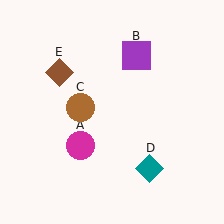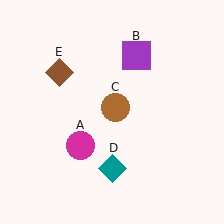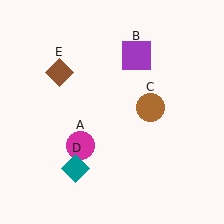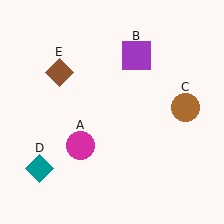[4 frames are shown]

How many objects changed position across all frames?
2 objects changed position: brown circle (object C), teal diamond (object D).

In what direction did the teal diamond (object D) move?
The teal diamond (object D) moved left.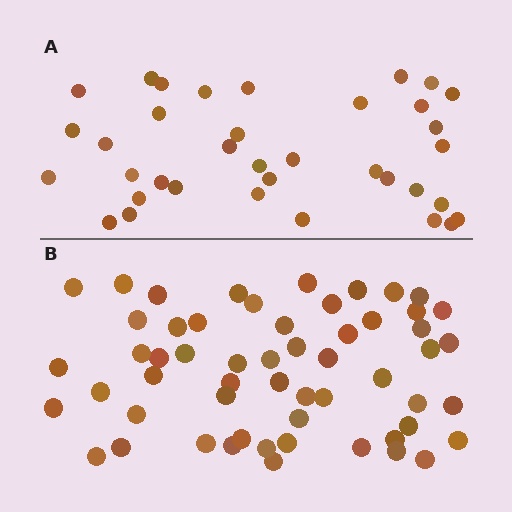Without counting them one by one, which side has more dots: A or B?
Region B (the bottom region) has more dots.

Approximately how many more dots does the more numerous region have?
Region B has approximately 20 more dots than region A.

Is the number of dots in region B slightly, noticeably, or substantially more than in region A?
Region B has substantially more. The ratio is roughly 1.6 to 1.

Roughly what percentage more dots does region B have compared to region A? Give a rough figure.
About 55% more.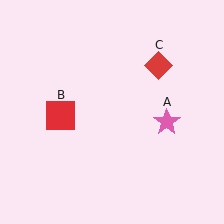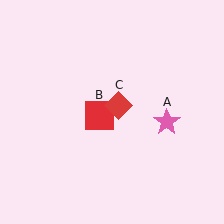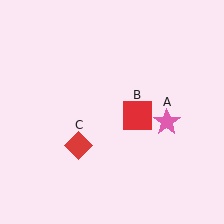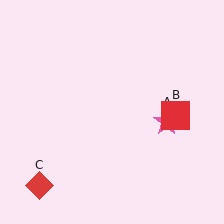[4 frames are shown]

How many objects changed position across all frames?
2 objects changed position: red square (object B), red diamond (object C).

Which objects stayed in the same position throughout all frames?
Pink star (object A) remained stationary.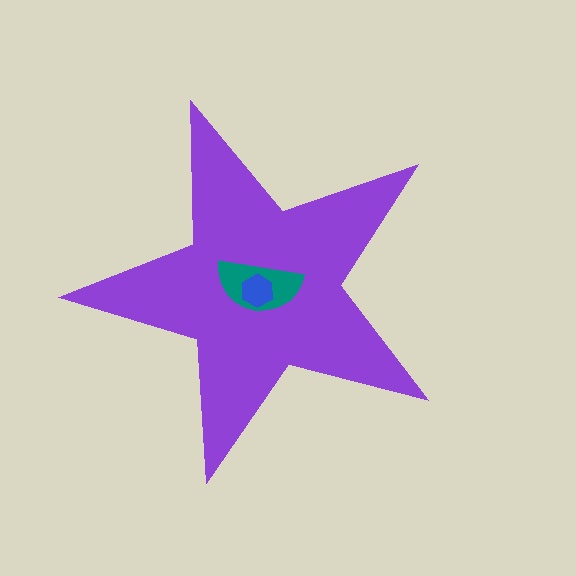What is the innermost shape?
The blue hexagon.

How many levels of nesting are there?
3.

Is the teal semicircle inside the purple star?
Yes.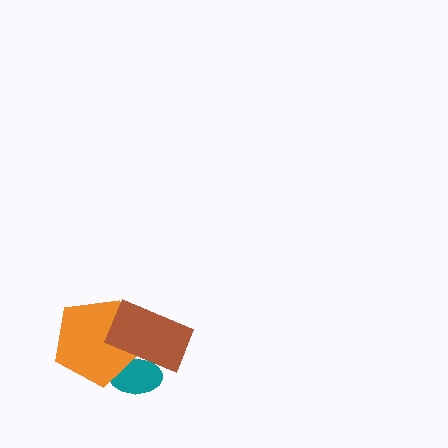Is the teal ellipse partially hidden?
Yes, it is partially covered by another shape.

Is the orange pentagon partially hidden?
Yes, it is partially covered by another shape.